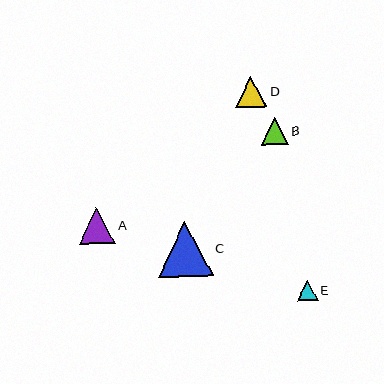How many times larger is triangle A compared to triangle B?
Triangle A is approximately 1.3 times the size of triangle B.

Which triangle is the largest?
Triangle C is the largest with a size of approximately 55 pixels.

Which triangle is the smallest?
Triangle E is the smallest with a size of approximately 20 pixels.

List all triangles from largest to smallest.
From largest to smallest: C, A, D, B, E.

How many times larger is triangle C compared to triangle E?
Triangle C is approximately 2.7 times the size of triangle E.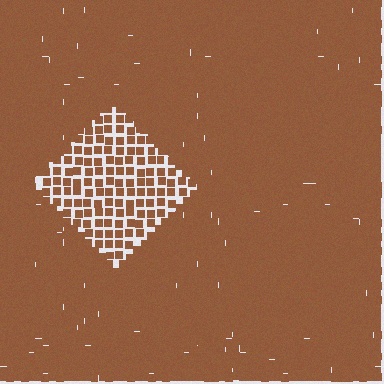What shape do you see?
I see a diamond.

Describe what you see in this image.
The image contains small brown elements arranged at two different densities. A diamond-shaped region is visible where the elements are less densely packed than the surrounding area.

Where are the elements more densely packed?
The elements are more densely packed outside the diamond boundary.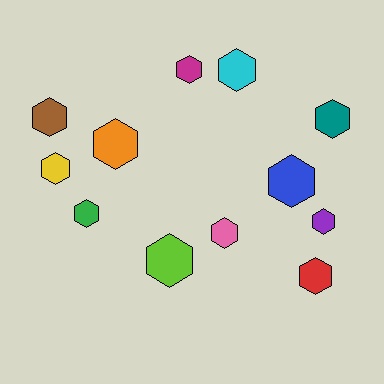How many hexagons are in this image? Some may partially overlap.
There are 12 hexagons.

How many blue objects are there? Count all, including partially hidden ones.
There is 1 blue object.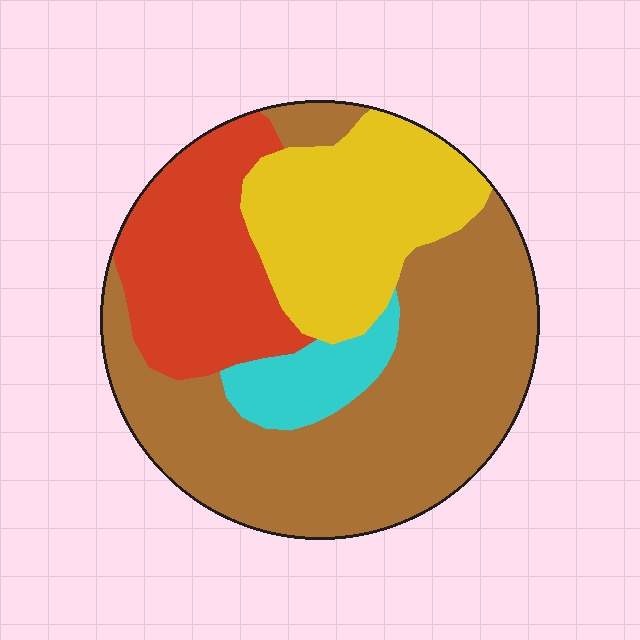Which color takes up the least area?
Cyan, at roughly 5%.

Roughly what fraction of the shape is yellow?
Yellow covers 23% of the shape.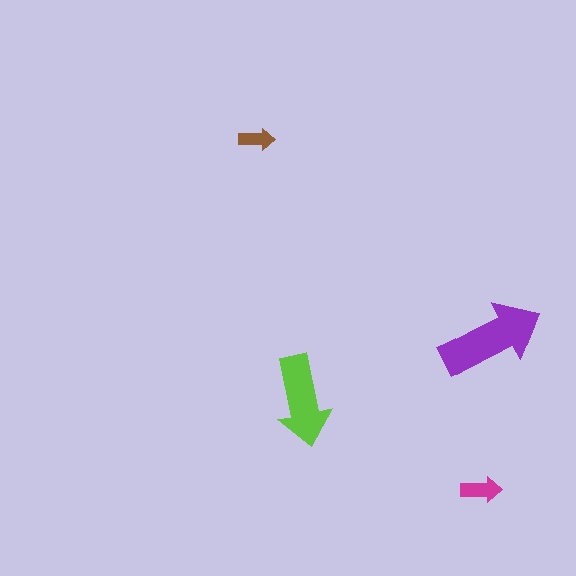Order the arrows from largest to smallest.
the purple one, the lime one, the magenta one, the brown one.